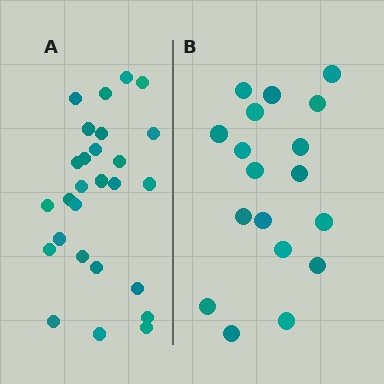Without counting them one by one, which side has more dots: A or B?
Region A (the left region) has more dots.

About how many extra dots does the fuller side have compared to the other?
Region A has roughly 8 or so more dots than region B.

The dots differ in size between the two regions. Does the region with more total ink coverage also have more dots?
No. Region B has more total ink coverage because its dots are larger, but region A actually contains more individual dots. Total area can be misleading — the number of items is what matters here.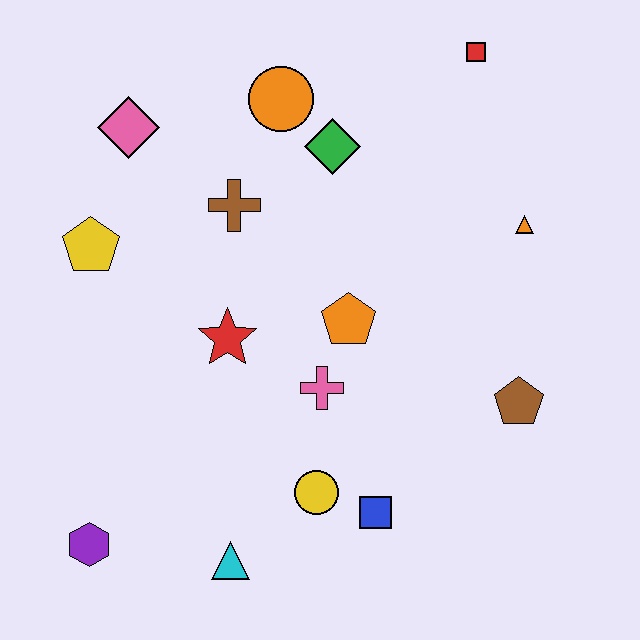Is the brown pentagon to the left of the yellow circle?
No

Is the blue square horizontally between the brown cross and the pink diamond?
No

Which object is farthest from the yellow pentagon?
The brown pentagon is farthest from the yellow pentagon.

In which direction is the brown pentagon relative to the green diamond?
The brown pentagon is below the green diamond.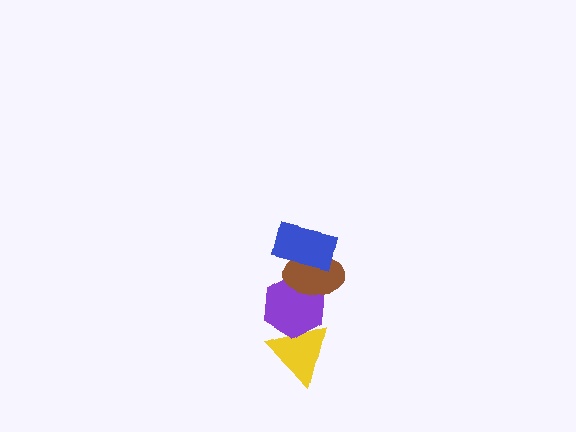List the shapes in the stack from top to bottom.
From top to bottom: the blue rectangle, the brown ellipse, the purple hexagon, the yellow triangle.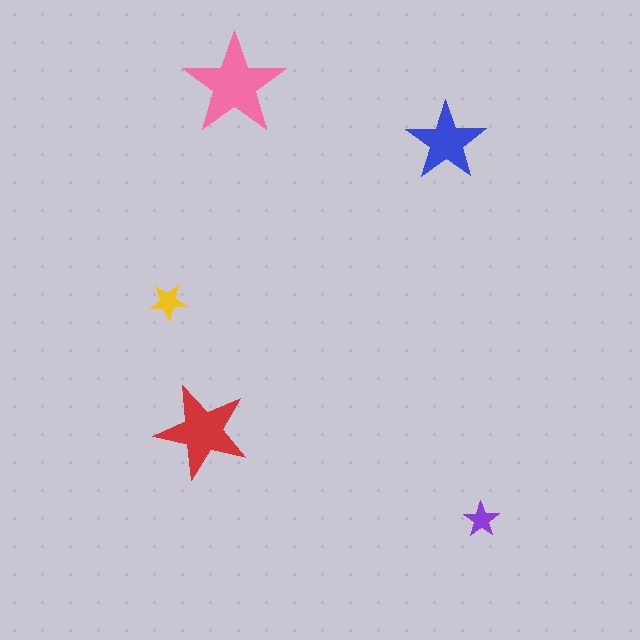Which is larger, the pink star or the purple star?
The pink one.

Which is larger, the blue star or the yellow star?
The blue one.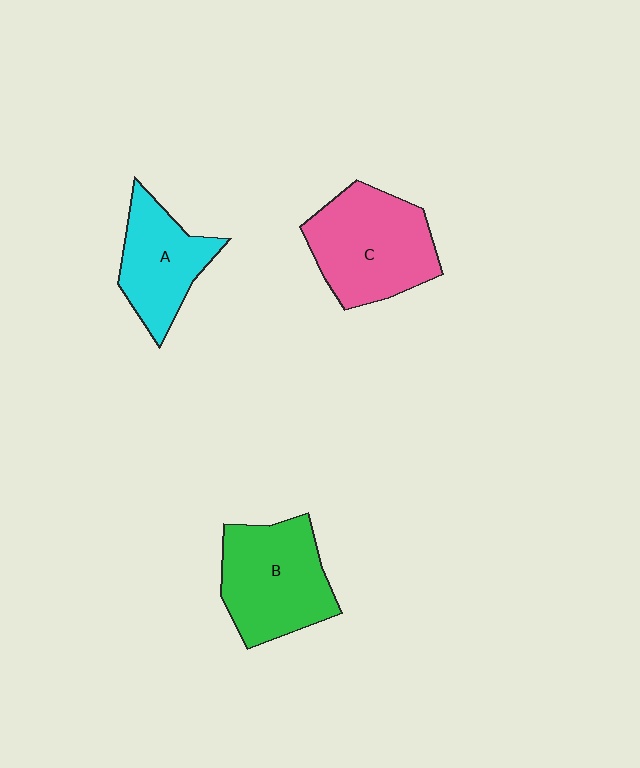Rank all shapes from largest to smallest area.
From largest to smallest: C (pink), B (green), A (cyan).